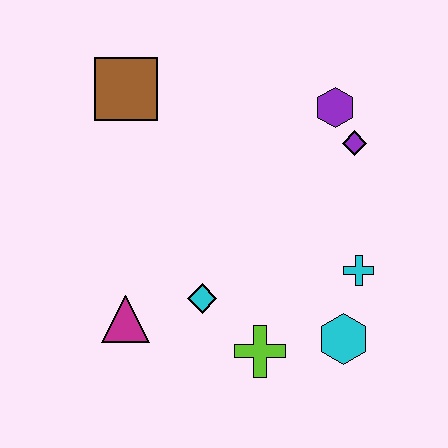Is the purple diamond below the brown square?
Yes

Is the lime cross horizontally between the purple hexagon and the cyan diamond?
Yes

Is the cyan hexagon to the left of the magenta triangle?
No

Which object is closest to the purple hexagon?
The purple diamond is closest to the purple hexagon.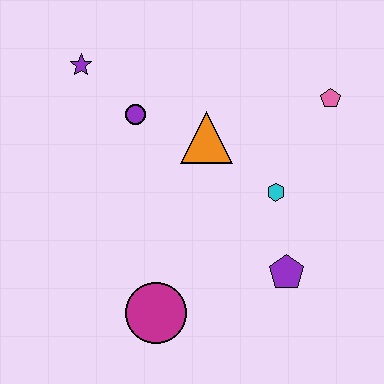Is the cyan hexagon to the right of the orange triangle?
Yes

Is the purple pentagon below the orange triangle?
Yes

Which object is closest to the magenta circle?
The purple pentagon is closest to the magenta circle.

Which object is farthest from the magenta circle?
The pink pentagon is farthest from the magenta circle.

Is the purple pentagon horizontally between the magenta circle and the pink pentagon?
Yes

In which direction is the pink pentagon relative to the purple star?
The pink pentagon is to the right of the purple star.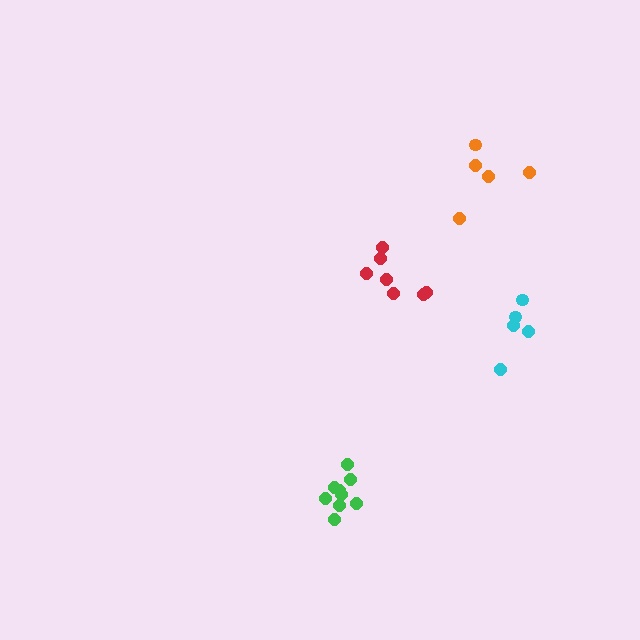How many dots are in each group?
Group 1: 7 dots, Group 2: 9 dots, Group 3: 5 dots, Group 4: 5 dots (26 total).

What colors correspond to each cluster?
The clusters are colored: red, green, cyan, orange.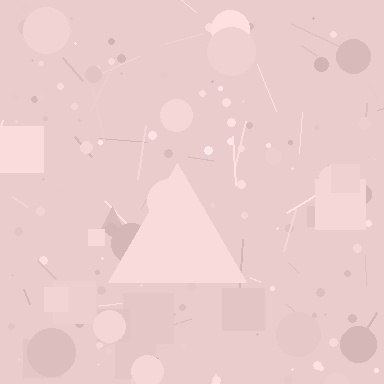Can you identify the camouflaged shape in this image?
The camouflaged shape is a triangle.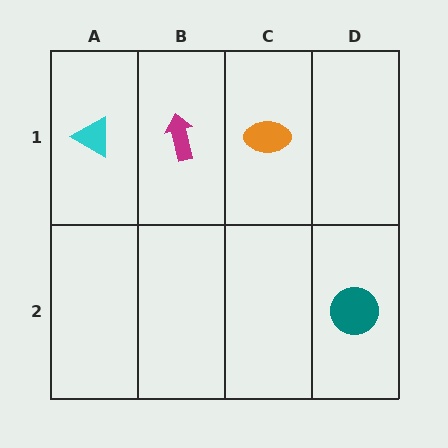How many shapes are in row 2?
1 shape.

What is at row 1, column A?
A cyan triangle.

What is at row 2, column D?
A teal circle.